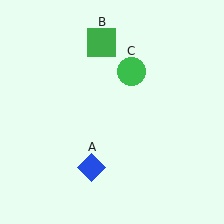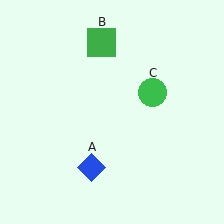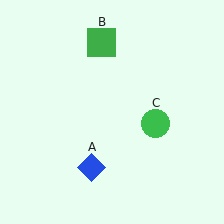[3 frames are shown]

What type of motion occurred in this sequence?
The green circle (object C) rotated clockwise around the center of the scene.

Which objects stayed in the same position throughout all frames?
Blue diamond (object A) and green square (object B) remained stationary.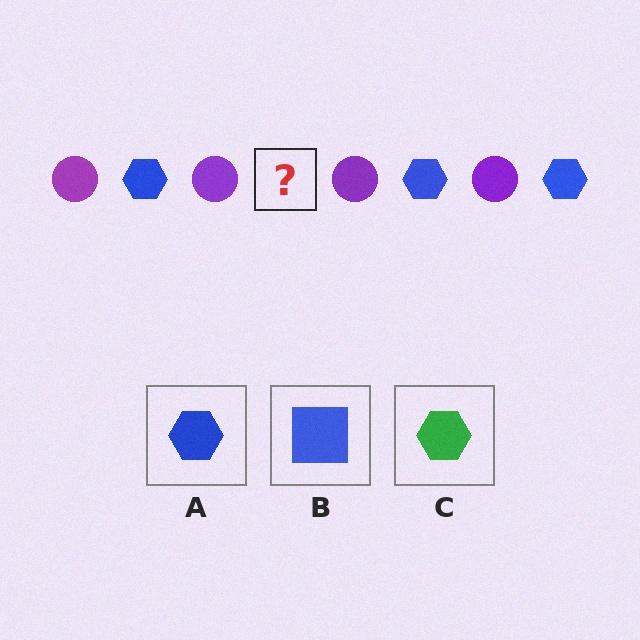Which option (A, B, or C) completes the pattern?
A.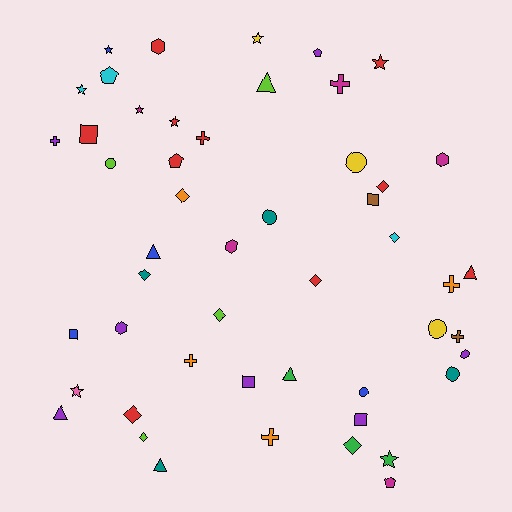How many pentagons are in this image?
There are 4 pentagons.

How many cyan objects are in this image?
There are 3 cyan objects.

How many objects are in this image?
There are 50 objects.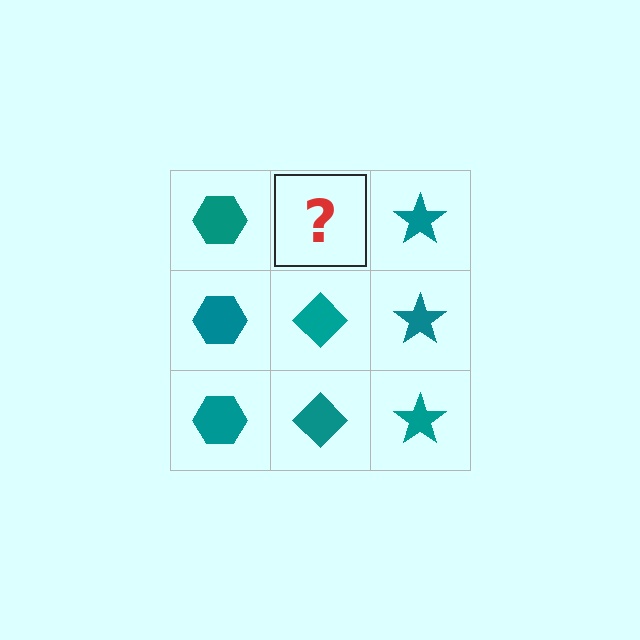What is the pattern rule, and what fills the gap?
The rule is that each column has a consistent shape. The gap should be filled with a teal diamond.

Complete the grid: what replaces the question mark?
The question mark should be replaced with a teal diamond.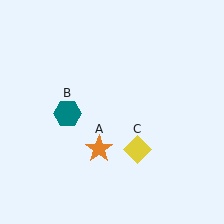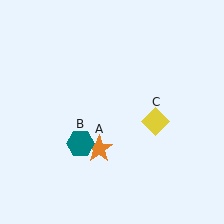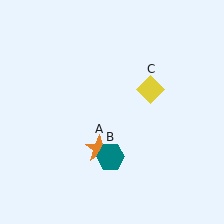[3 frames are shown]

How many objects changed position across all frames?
2 objects changed position: teal hexagon (object B), yellow diamond (object C).